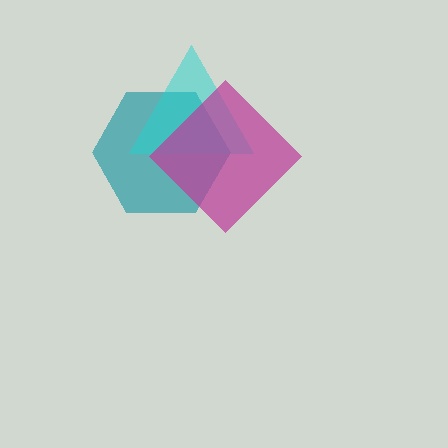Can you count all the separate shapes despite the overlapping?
Yes, there are 3 separate shapes.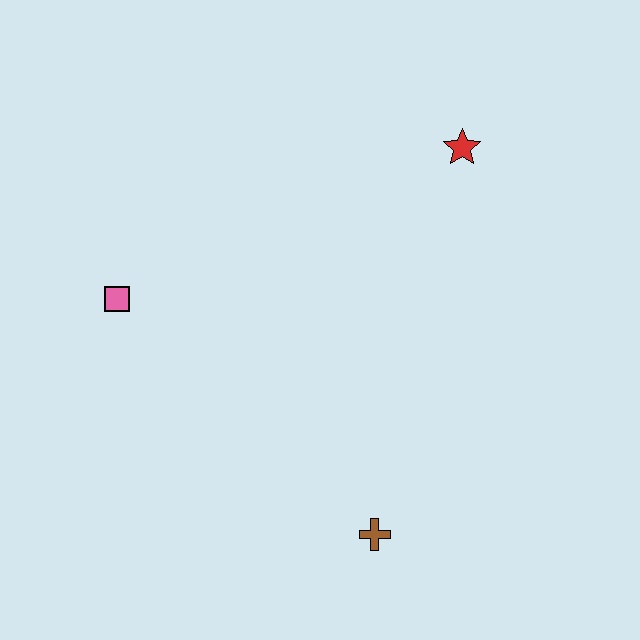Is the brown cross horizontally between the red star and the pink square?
Yes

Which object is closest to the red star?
The pink square is closest to the red star.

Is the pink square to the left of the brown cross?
Yes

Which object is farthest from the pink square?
The red star is farthest from the pink square.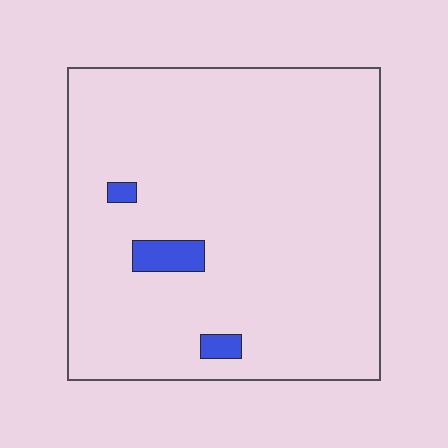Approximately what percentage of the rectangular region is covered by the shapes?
Approximately 5%.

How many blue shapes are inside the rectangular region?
3.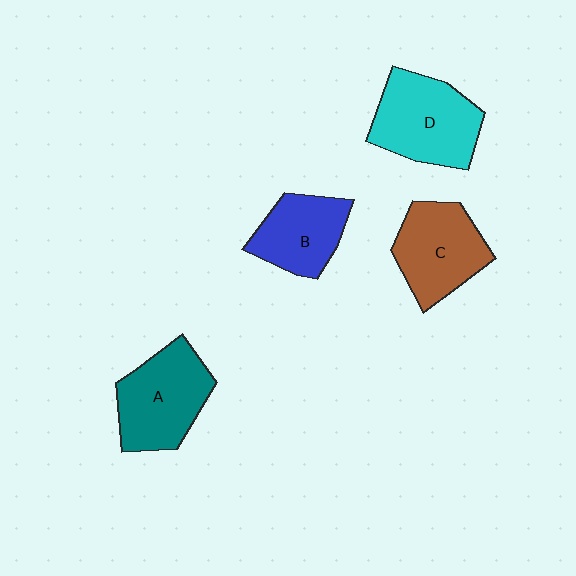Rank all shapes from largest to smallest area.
From largest to smallest: D (cyan), A (teal), C (brown), B (blue).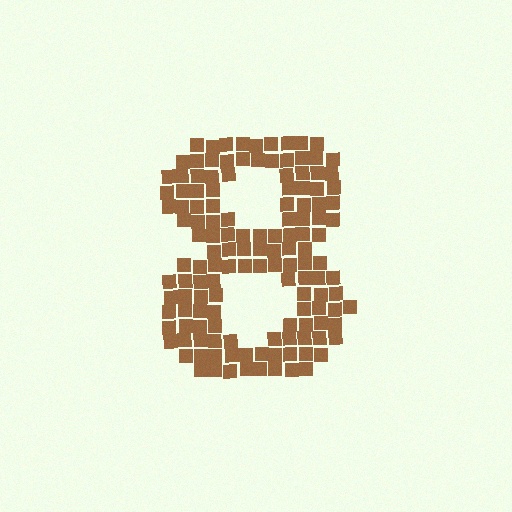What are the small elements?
The small elements are squares.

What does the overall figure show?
The overall figure shows the digit 8.